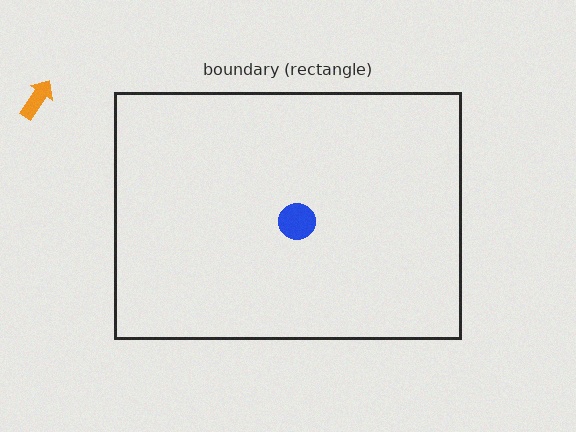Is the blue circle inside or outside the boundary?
Inside.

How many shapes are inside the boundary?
1 inside, 1 outside.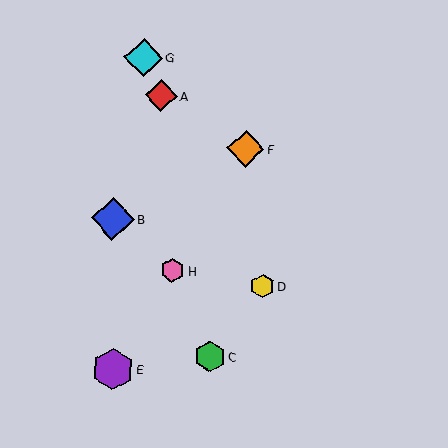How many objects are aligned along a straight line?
3 objects (E, F, H) are aligned along a straight line.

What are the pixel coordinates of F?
Object F is at (246, 149).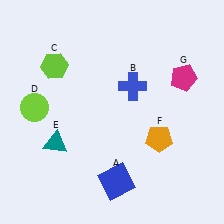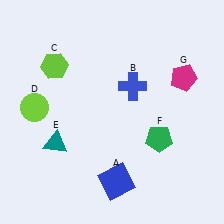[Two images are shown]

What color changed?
The pentagon (F) changed from orange in Image 1 to green in Image 2.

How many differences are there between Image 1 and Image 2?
There is 1 difference between the two images.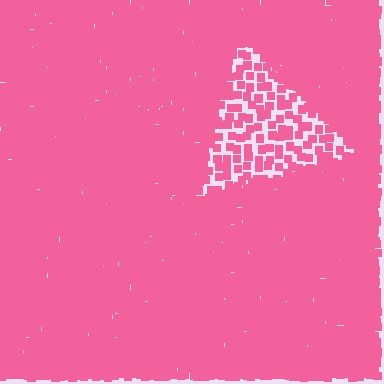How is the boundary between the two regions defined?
The boundary is defined by a change in element density (approximately 3.0x ratio). All elements are the same color, size, and shape.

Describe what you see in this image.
The image contains small pink elements arranged at two different densities. A triangle-shaped region is visible where the elements are less densely packed than the surrounding area.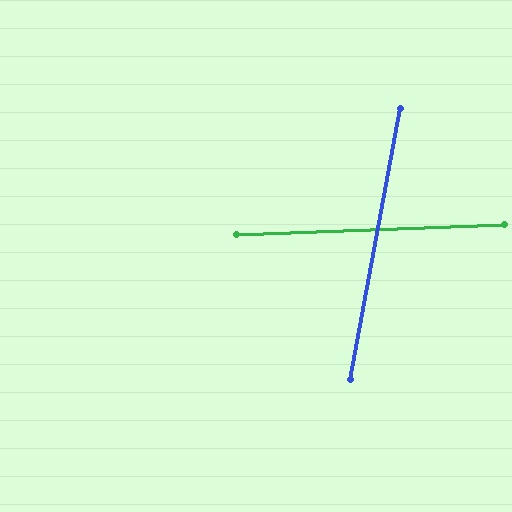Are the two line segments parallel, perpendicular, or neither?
Neither parallel nor perpendicular — they differ by about 77°.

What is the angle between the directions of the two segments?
Approximately 77 degrees.